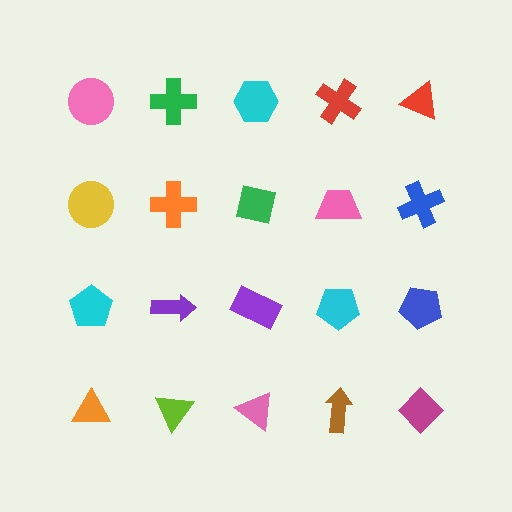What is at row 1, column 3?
A cyan hexagon.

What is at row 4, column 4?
A brown arrow.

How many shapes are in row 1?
5 shapes.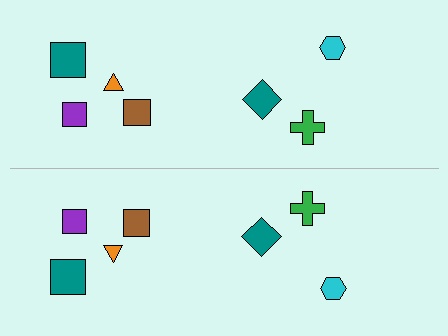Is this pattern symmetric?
Yes, this pattern has bilateral (reflection) symmetry.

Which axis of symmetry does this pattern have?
The pattern has a horizontal axis of symmetry running through the center of the image.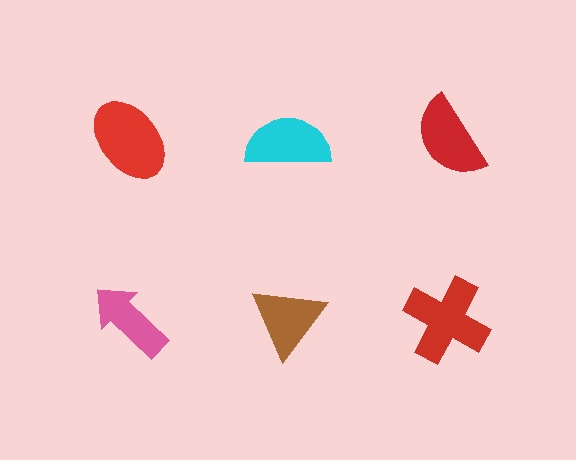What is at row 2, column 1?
A pink arrow.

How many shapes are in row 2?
3 shapes.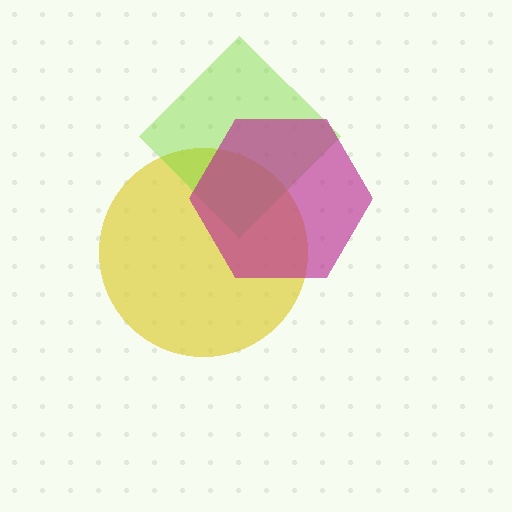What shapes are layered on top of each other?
The layered shapes are: a yellow circle, a lime diamond, a magenta hexagon.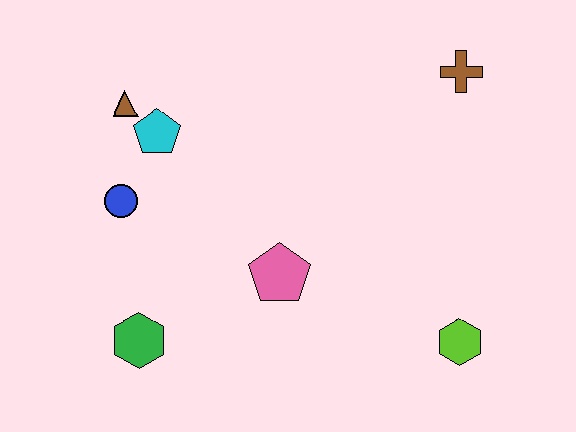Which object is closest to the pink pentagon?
The green hexagon is closest to the pink pentagon.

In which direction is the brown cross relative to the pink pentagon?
The brown cross is above the pink pentagon.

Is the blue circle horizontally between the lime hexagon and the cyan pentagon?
No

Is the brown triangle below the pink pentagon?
No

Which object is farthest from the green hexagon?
The brown cross is farthest from the green hexagon.